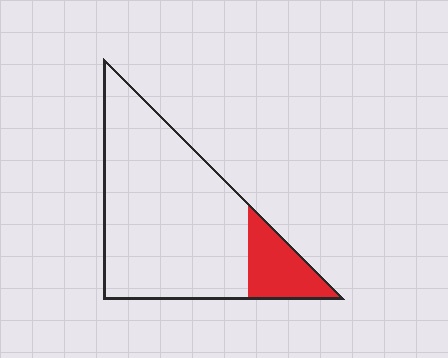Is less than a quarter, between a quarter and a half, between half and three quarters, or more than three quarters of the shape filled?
Less than a quarter.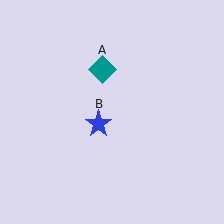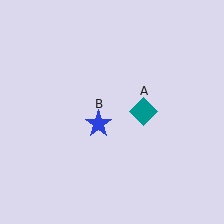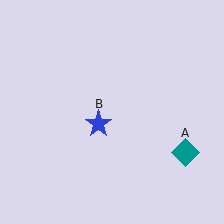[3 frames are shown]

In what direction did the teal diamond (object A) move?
The teal diamond (object A) moved down and to the right.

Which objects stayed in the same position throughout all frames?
Blue star (object B) remained stationary.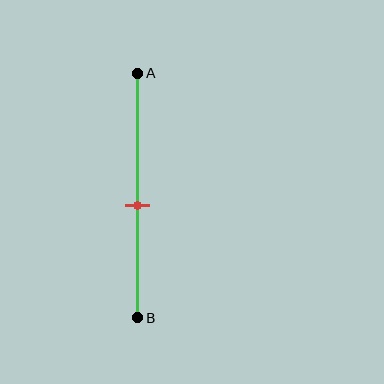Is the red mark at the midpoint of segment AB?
No, the mark is at about 55% from A, not at the 50% midpoint.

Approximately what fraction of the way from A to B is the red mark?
The red mark is approximately 55% of the way from A to B.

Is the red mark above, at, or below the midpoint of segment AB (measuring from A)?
The red mark is below the midpoint of segment AB.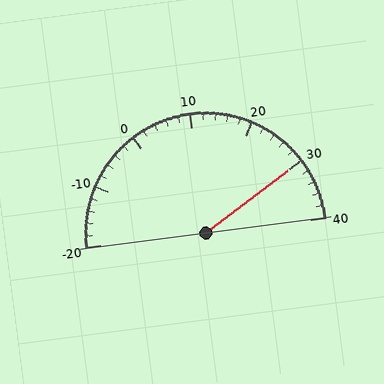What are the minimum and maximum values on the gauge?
The gauge ranges from -20 to 40.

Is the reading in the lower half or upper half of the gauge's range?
The reading is in the upper half of the range (-20 to 40).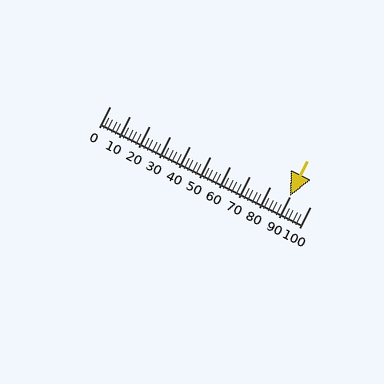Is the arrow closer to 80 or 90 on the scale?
The arrow is closer to 90.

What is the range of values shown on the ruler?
The ruler shows values from 0 to 100.